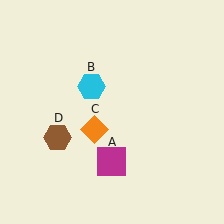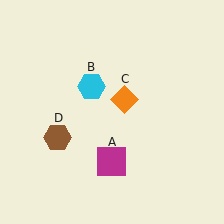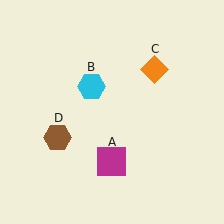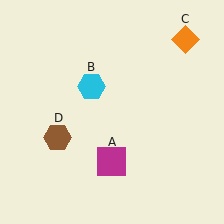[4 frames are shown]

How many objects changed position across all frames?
1 object changed position: orange diamond (object C).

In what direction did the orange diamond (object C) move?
The orange diamond (object C) moved up and to the right.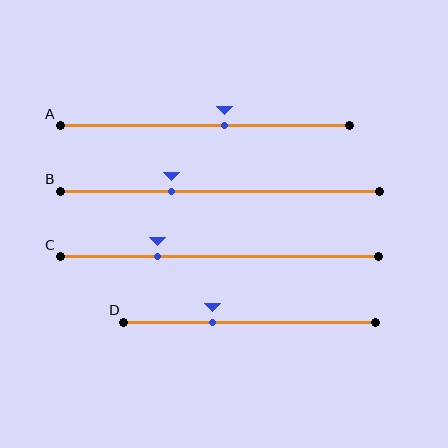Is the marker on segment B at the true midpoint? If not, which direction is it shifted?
No, the marker on segment B is shifted to the left by about 15% of the segment length.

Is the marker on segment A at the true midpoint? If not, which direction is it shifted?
No, the marker on segment A is shifted to the right by about 7% of the segment length.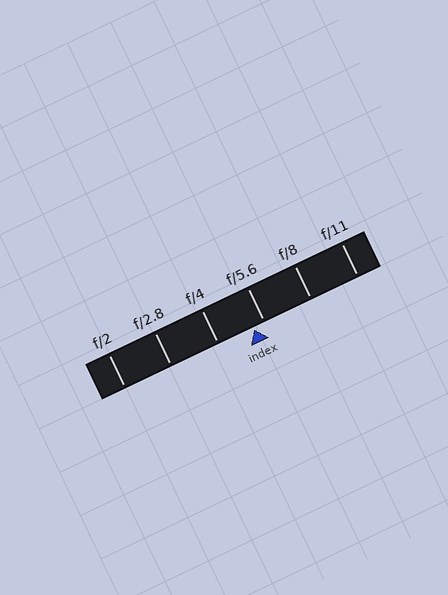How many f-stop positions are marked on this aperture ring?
There are 6 f-stop positions marked.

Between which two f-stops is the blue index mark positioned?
The index mark is between f/4 and f/5.6.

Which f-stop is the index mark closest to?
The index mark is closest to f/5.6.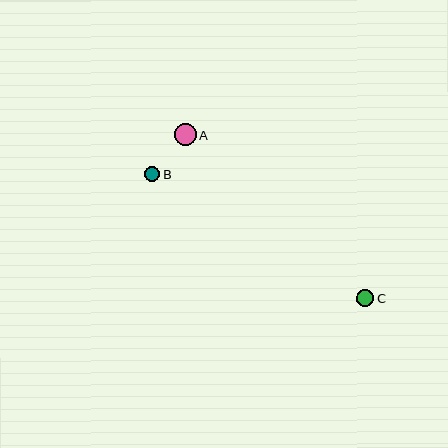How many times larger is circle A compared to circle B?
Circle A is approximately 1.5 times the size of circle B.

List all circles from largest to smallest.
From largest to smallest: A, C, B.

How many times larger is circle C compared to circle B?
Circle C is approximately 1.2 times the size of circle B.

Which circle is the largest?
Circle A is the largest with a size of approximately 22 pixels.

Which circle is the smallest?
Circle B is the smallest with a size of approximately 15 pixels.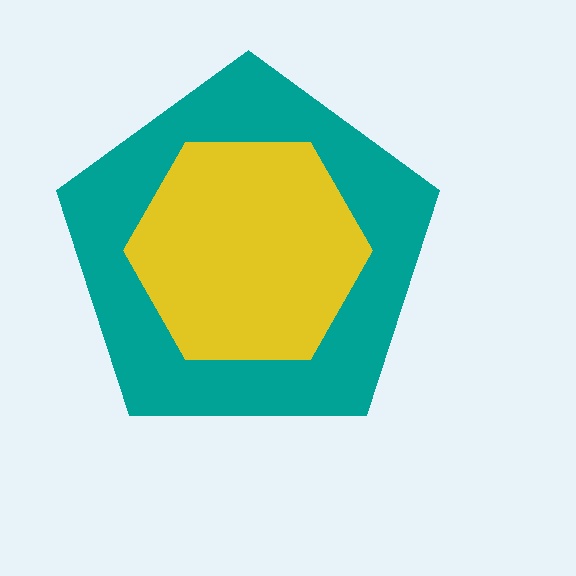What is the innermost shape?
The yellow hexagon.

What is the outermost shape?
The teal pentagon.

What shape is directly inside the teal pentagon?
The yellow hexagon.